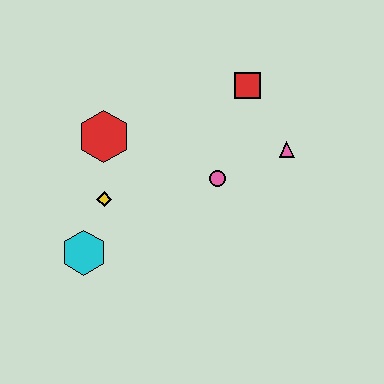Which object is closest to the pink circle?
The pink triangle is closest to the pink circle.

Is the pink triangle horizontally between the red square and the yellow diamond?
No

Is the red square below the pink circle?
No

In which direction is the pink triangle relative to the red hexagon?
The pink triangle is to the right of the red hexagon.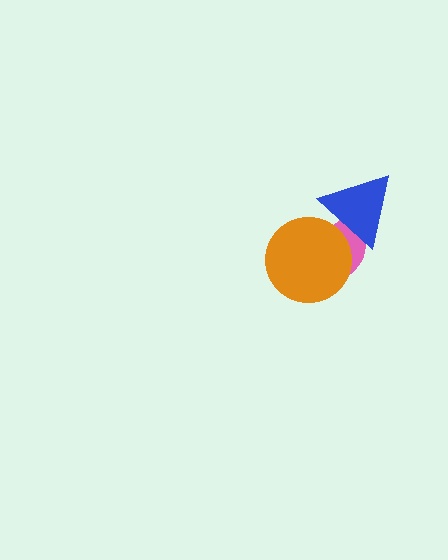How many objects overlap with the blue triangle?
2 objects overlap with the blue triangle.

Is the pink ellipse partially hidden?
Yes, it is partially covered by another shape.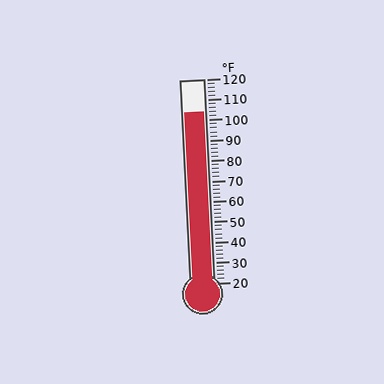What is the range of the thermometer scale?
The thermometer scale ranges from 20°F to 120°F.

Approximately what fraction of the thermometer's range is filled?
The thermometer is filled to approximately 85% of its range.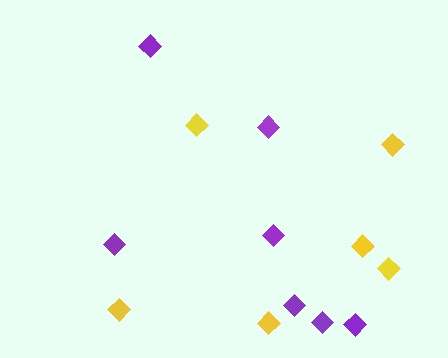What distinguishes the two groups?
There are 2 groups: one group of purple diamonds (7) and one group of yellow diamonds (6).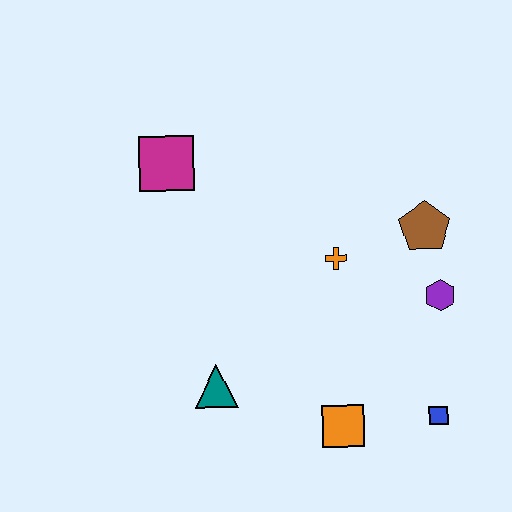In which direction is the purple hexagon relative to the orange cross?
The purple hexagon is to the right of the orange cross.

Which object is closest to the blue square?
The orange square is closest to the blue square.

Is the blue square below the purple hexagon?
Yes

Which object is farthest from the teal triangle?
The brown pentagon is farthest from the teal triangle.